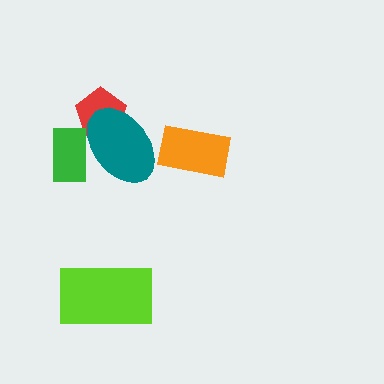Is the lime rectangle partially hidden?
No, no other shape covers it.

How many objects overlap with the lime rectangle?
0 objects overlap with the lime rectangle.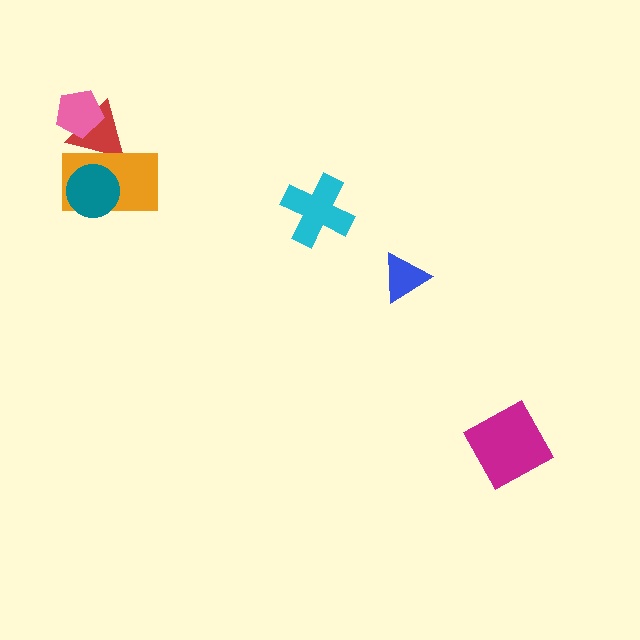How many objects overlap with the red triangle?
2 objects overlap with the red triangle.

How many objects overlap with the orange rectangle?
2 objects overlap with the orange rectangle.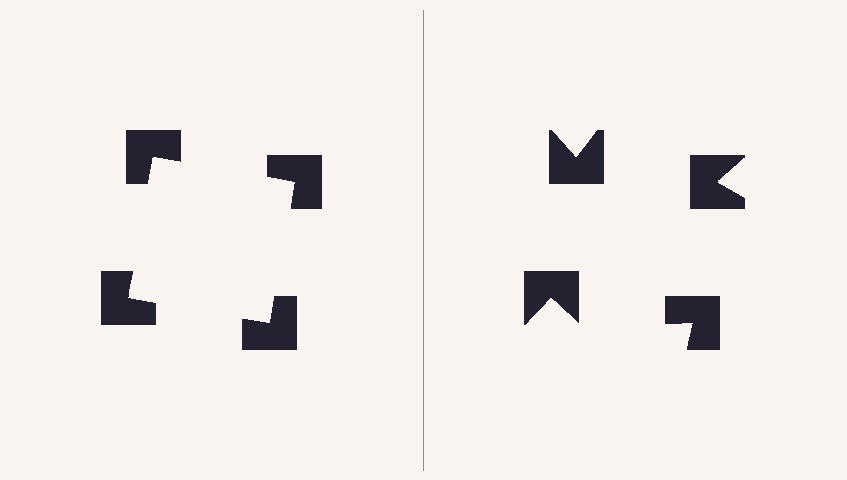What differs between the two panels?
The notched squares are positioned identically on both sides; only the wedge orientations differ. On the left they align to a square; on the right they are misaligned.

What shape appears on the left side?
An illusory square.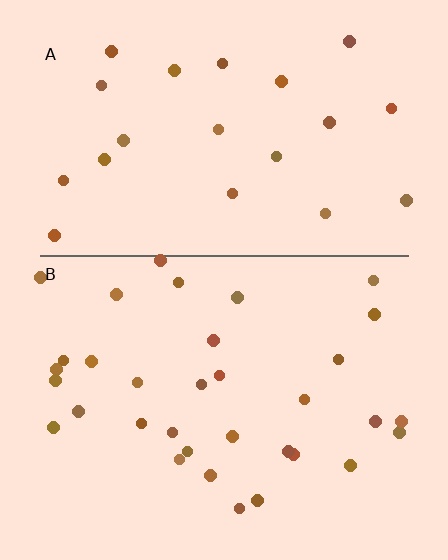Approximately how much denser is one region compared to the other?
Approximately 1.6× — region B over region A.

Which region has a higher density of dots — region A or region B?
B (the bottom).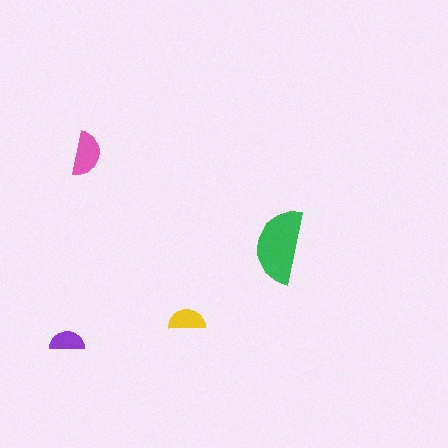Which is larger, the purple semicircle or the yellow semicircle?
The yellow one.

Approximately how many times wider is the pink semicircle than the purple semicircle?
About 1.5 times wider.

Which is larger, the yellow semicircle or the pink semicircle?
The pink one.